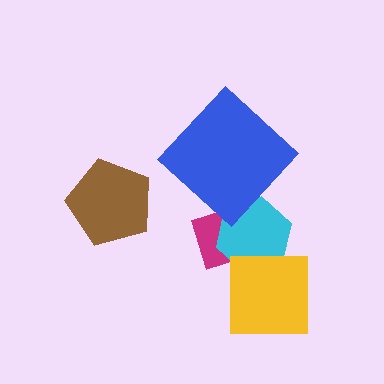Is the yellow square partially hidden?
No, no other shape covers it.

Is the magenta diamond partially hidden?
Yes, it is partially covered by another shape.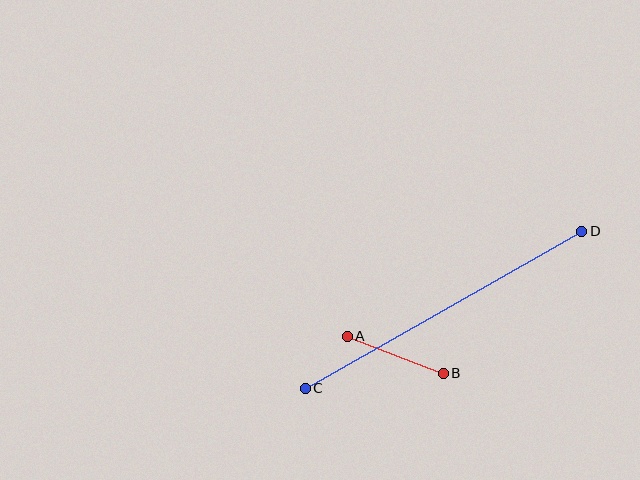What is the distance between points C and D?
The distance is approximately 318 pixels.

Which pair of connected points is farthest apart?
Points C and D are farthest apart.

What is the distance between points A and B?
The distance is approximately 103 pixels.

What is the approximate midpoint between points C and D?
The midpoint is at approximately (444, 310) pixels.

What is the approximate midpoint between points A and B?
The midpoint is at approximately (395, 355) pixels.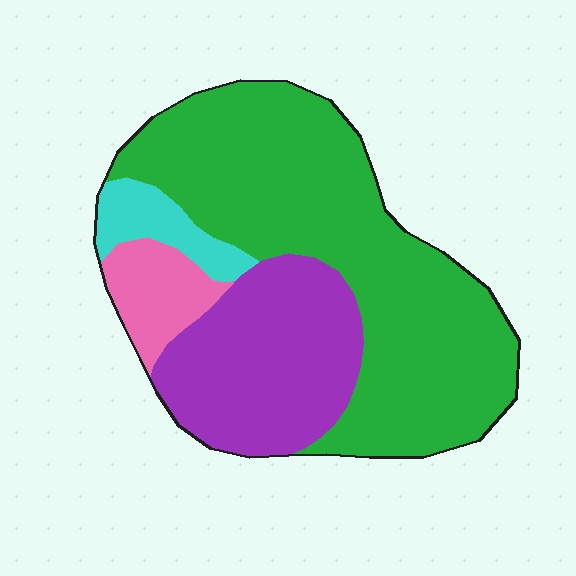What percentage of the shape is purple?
Purple takes up about one quarter (1/4) of the shape.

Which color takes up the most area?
Green, at roughly 60%.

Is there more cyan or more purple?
Purple.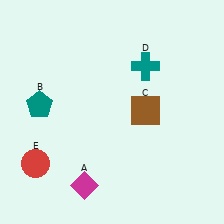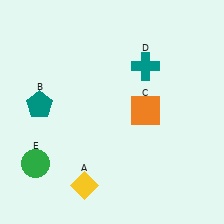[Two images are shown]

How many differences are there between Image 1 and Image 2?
There are 3 differences between the two images.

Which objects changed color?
A changed from magenta to yellow. C changed from brown to orange. E changed from red to green.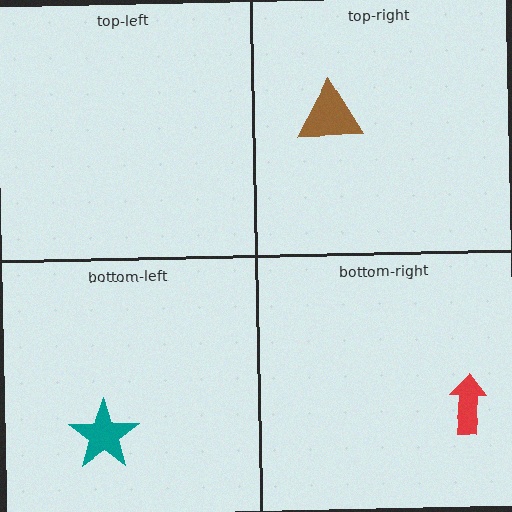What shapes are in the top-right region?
The brown triangle.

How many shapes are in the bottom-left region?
1.